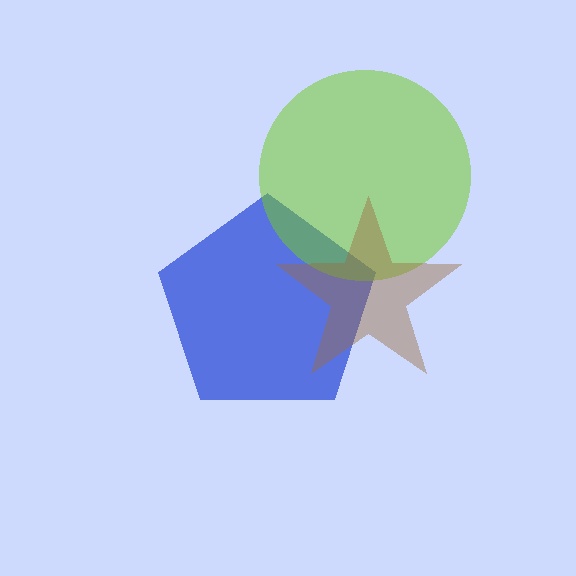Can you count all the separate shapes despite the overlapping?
Yes, there are 3 separate shapes.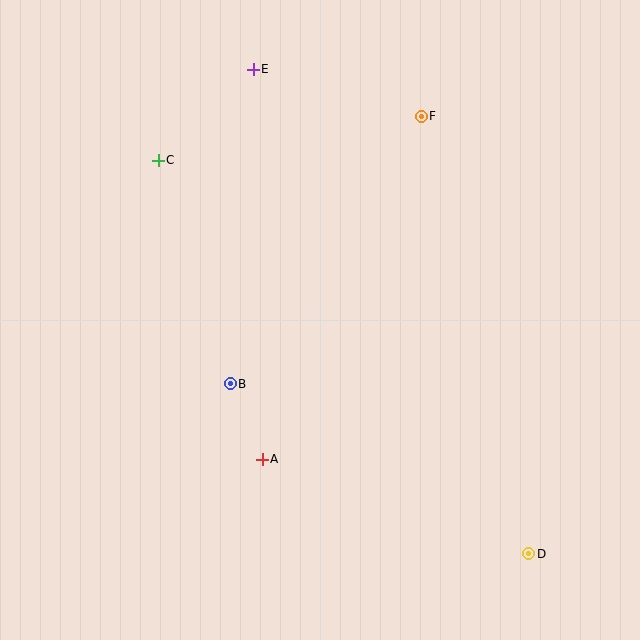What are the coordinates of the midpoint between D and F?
The midpoint between D and F is at (475, 335).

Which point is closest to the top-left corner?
Point C is closest to the top-left corner.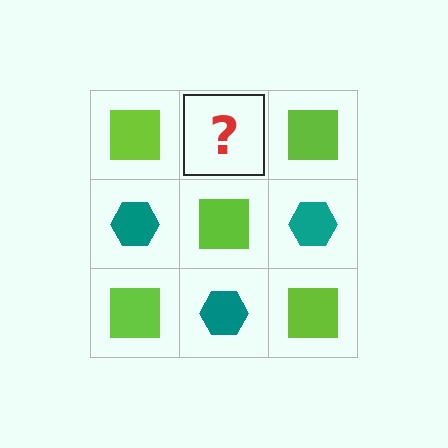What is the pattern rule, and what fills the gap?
The rule is that it alternates lime square and teal hexagon in a checkerboard pattern. The gap should be filled with a teal hexagon.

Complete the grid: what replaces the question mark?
The question mark should be replaced with a teal hexagon.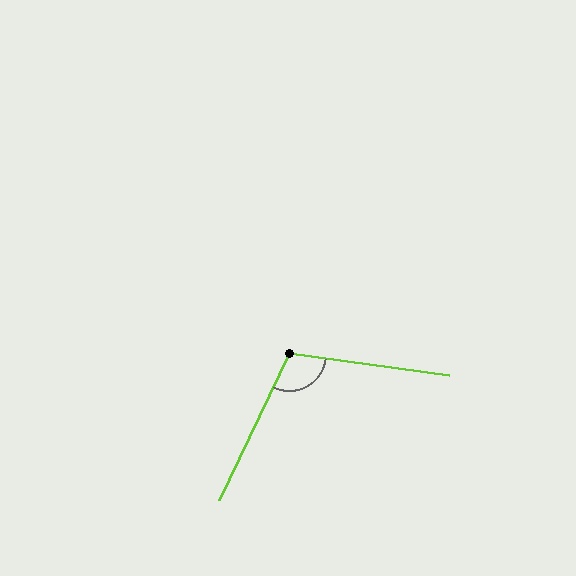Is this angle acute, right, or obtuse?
It is obtuse.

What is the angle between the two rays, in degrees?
Approximately 108 degrees.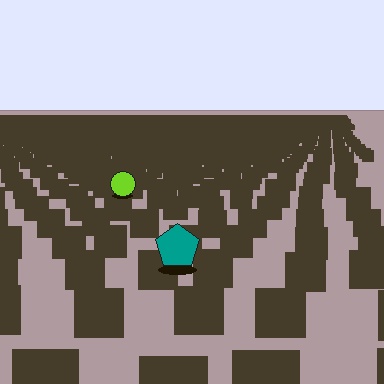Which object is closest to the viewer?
The teal pentagon is closest. The texture marks near it are larger and more spread out.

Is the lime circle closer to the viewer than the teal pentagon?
No. The teal pentagon is closer — you can tell from the texture gradient: the ground texture is coarser near it.